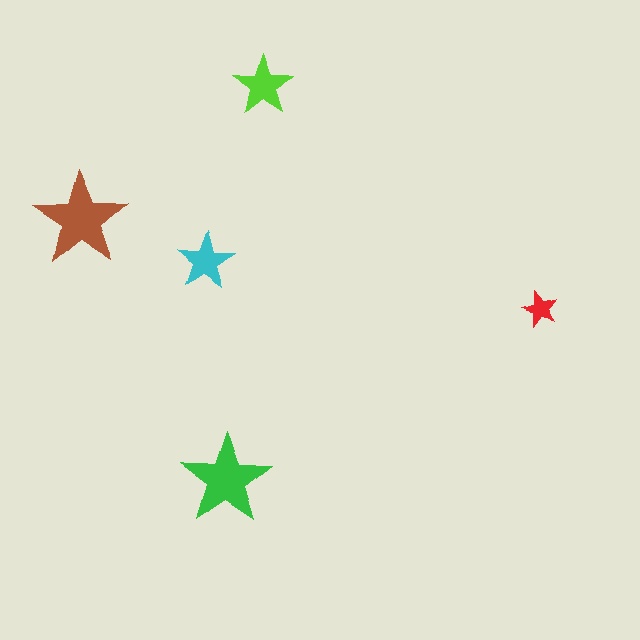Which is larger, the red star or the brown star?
The brown one.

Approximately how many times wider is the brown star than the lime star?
About 1.5 times wider.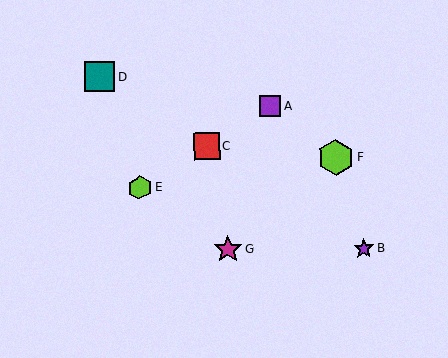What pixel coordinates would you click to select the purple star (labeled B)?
Click at (364, 249) to select the purple star B.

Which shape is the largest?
The lime hexagon (labeled F) is the largest.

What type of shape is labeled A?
Shape A is a purple square.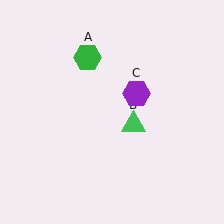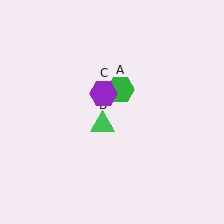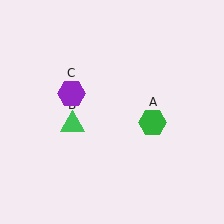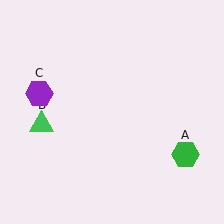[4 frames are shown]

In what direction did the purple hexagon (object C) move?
The purple hexagon (object C) moved left.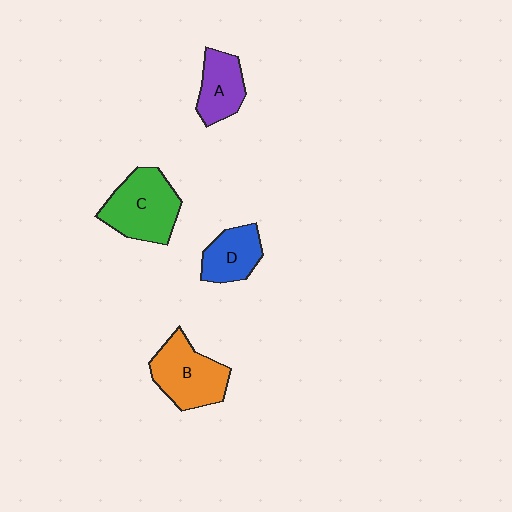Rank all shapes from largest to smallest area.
From largest to smallest: C (green), B (orange), D (blue), A (purple).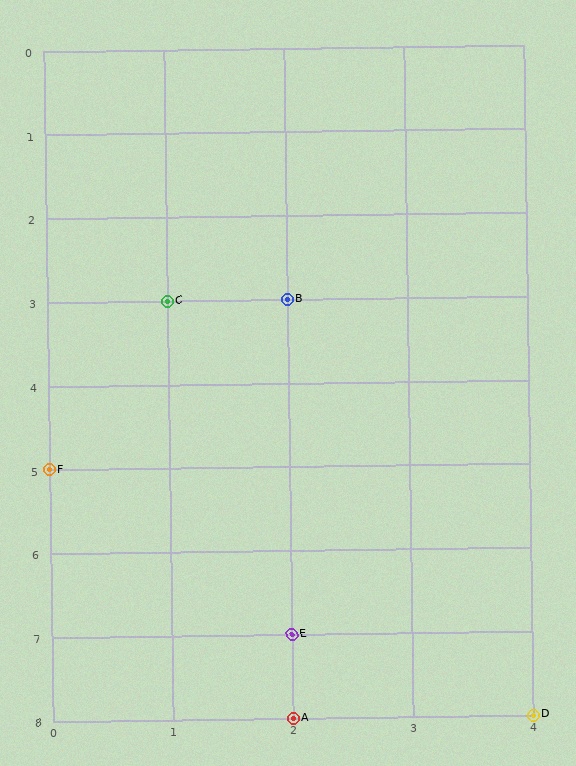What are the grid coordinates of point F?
Point F is at grid coordinates (0, 5).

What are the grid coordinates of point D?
Point D is at grid coordinates (4, 8).